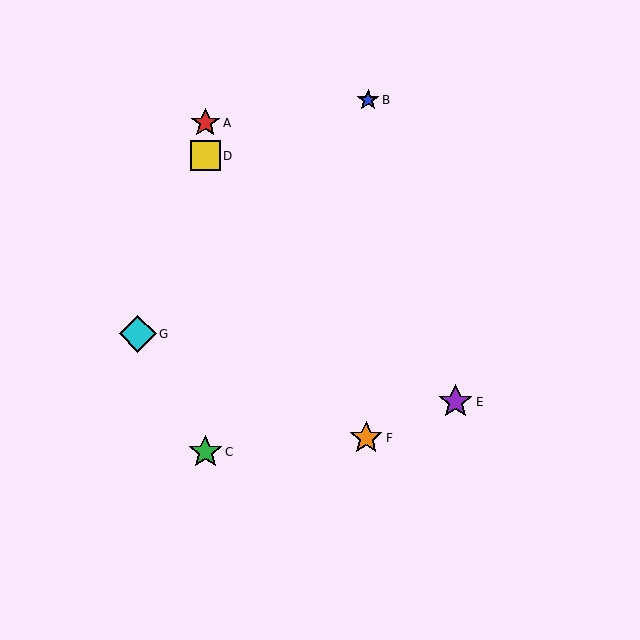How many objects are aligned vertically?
3 objects (A, C, D) are aligned vertically.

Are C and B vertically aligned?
No, C is at x≈205 and B is at x≈368.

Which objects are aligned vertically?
Objects A, C, D are aligned vertically.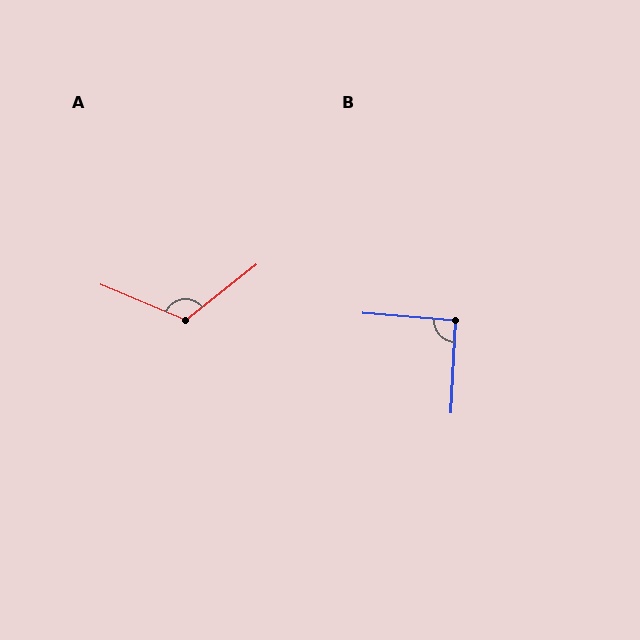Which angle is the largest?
A, at approximately 119 degrees.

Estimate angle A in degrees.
Approximately 119 degrees.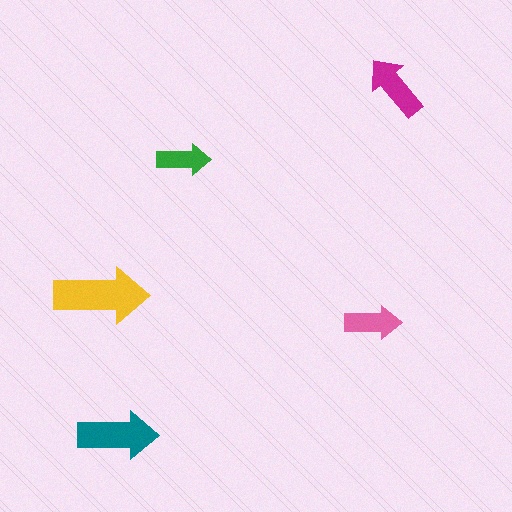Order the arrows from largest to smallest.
the yellow one, the teal one, the magenta one, the pink one, the green one.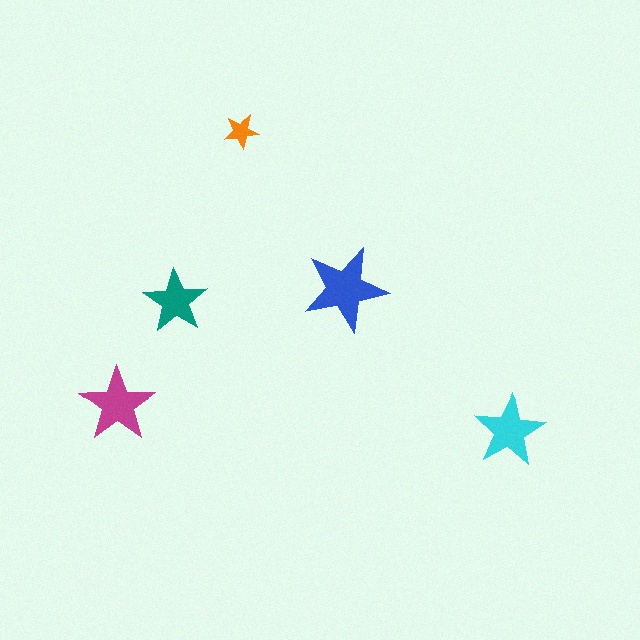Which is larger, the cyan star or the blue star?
The blue one.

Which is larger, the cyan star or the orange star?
The cyan one.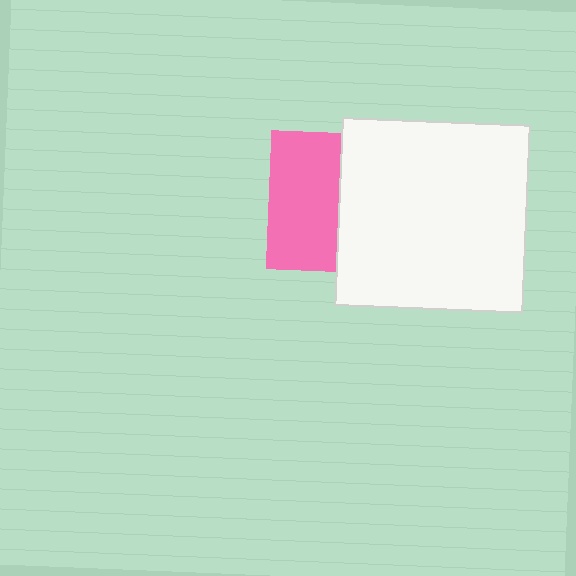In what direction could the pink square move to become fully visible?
The pink square could move left. That would shift it out from behind the white square entirely.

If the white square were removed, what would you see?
You would see the complete pink square.